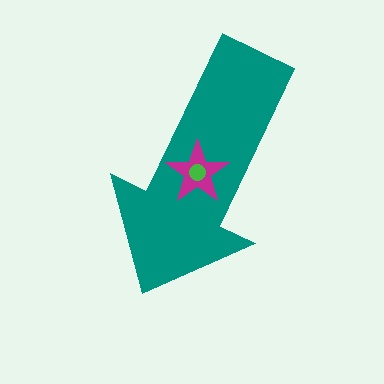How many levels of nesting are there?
3.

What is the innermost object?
The green circle.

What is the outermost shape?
The teal arrow.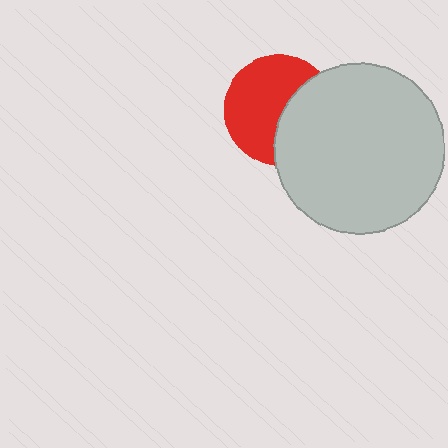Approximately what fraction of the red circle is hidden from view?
Roughly 39% of the red circle is hidden behind the light gray circle.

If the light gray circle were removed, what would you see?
You would see the complete red circle.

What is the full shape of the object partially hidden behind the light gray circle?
The partially hidden object is a red circle.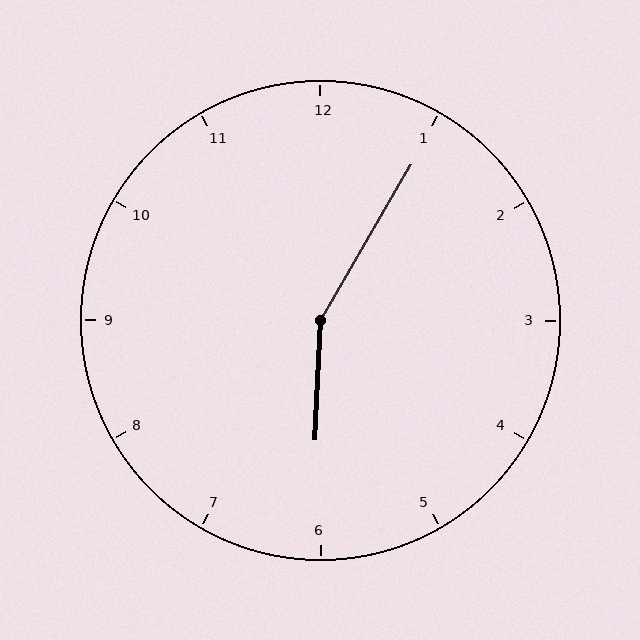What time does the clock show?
6:05.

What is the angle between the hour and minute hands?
Approximately 152 degrees.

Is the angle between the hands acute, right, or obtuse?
It is obtuse.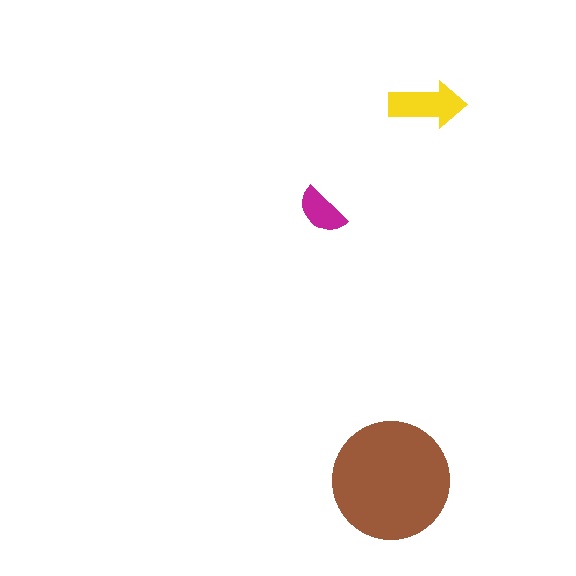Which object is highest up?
The yellow arrow is topmost.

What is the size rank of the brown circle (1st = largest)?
1st.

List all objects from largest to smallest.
The brown circle, the yellow arrow, the magenta semicircle.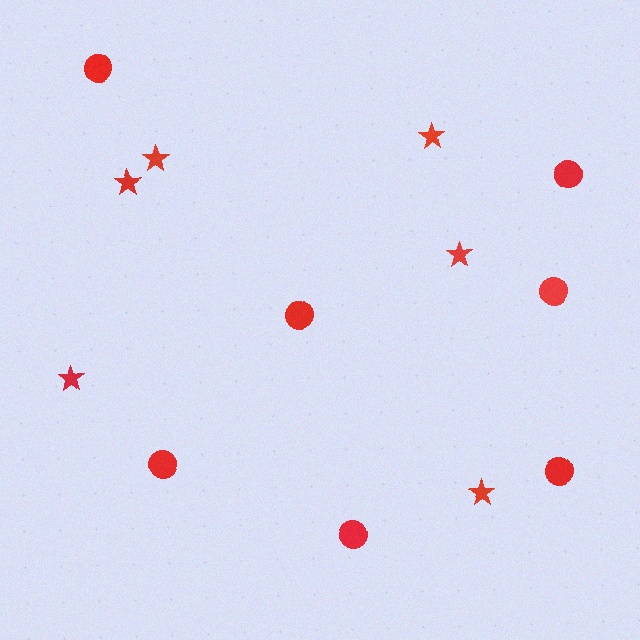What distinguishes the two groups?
There are 2 groups: one group of stars (6) and one group of circles (7).